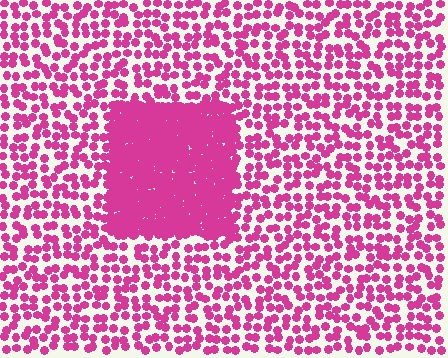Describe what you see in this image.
The image contains small magenta elements arranged at two different densities. A rectangle-shaped region is visible where the elements are more densely packed than the surrounding area.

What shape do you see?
I see a rectangle.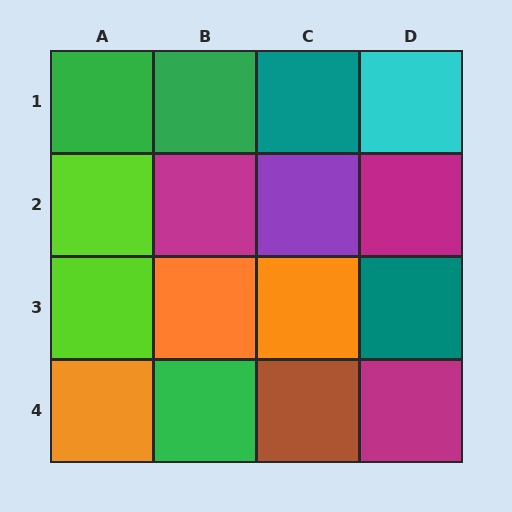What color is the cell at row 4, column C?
Brown.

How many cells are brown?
1 cell is brown.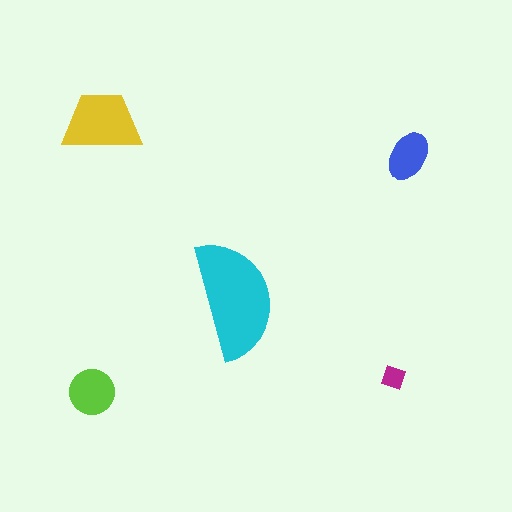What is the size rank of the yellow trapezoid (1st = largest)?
2nd.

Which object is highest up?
The yellow trapezoid is topmost.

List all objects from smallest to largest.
The magenta diamond, the blue ellipse, the lime circle, the yellow trapezoid, the cyan semicircle.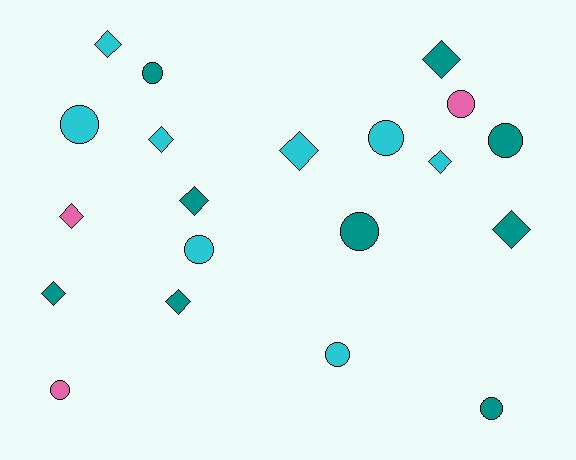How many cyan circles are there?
There are 4 cyan circles.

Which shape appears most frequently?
Circle, with 10 objects.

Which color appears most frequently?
Teal, with 9 objects.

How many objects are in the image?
There are 20 objects.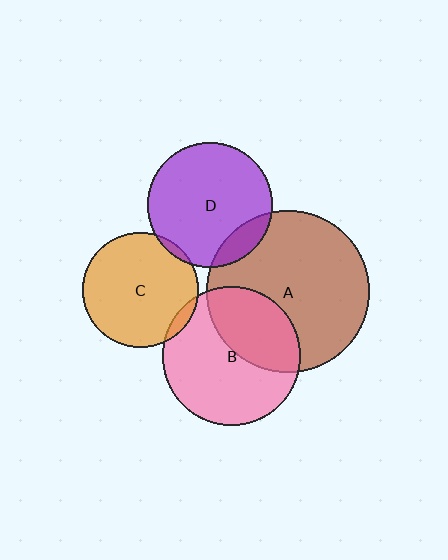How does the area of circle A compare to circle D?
Approximately 1.7 times.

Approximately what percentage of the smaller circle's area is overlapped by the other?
Approximately 5%.